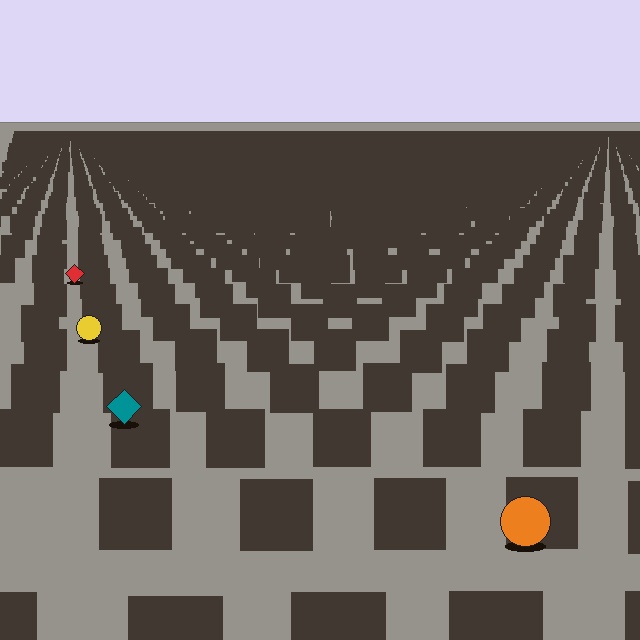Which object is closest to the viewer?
The orange circle is closest. The texture marks near it are larger and more spread out.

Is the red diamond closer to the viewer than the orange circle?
No. The orange circle is closer — you can tell from the texture gradient: the ground texture is coarser near it.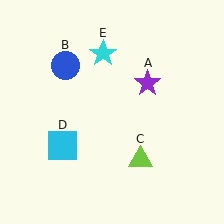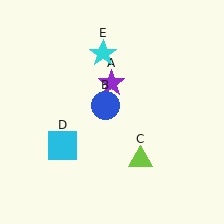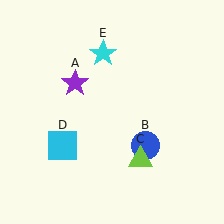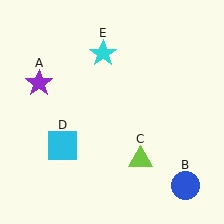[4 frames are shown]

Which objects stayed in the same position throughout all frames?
Lime triangle (object C) and cyan square (object D) and cyan star (object E) remained stationary.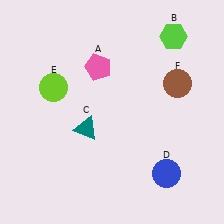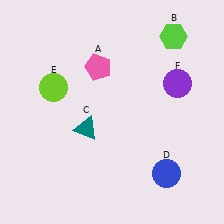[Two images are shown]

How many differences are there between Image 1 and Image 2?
There is 1 difference between the two images.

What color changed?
The circle (F) changed from brown in Image 1 to purple in Image 2.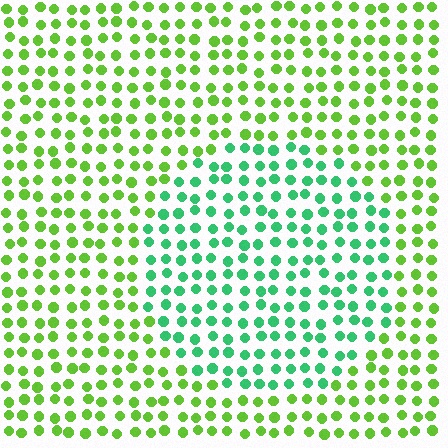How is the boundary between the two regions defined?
The boundary is defined purely by a slight shift in hue (about 44 degrees). Spacing, size, and orientation are identical on both sides.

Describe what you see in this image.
The image is filled with small lime elements in a uniform arrangement. A circle-shaped region is visible where the elements are tinted to a slightly different hue, forming a subtle color boundary.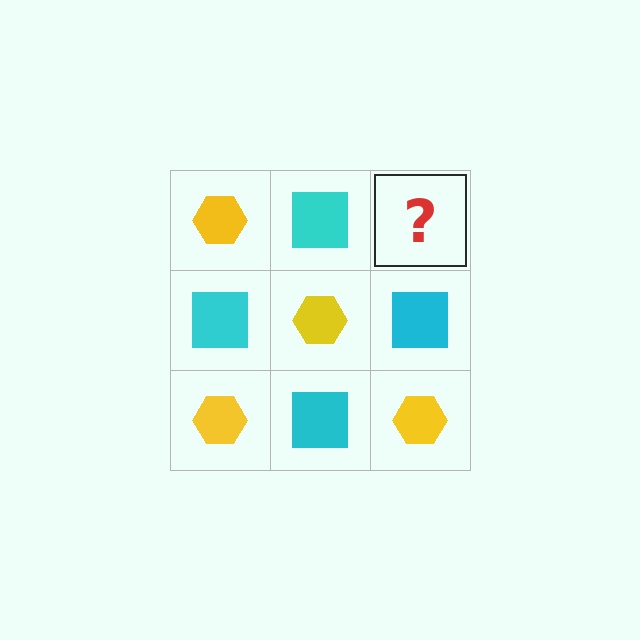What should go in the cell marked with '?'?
The missing cell should contain a yellow hexagon.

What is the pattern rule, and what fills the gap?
The rule is that it alternates yellow hexagon and cyan square in a checkerboard pattern. The gap should be filled with a yellow hexagon.